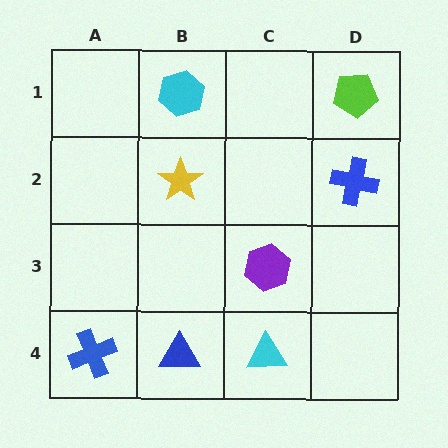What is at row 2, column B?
A yellow star.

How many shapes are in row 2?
2 shapes.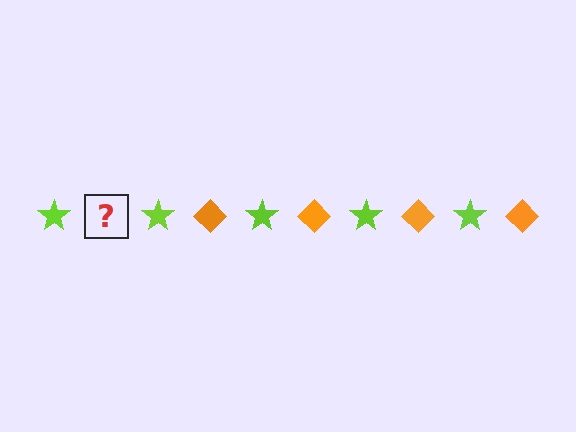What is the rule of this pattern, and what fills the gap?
The rule is that the pattern alternates between lime star and orange diamond. The gap should be filled with an orange diamond.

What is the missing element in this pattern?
The missing element is an orange diamond.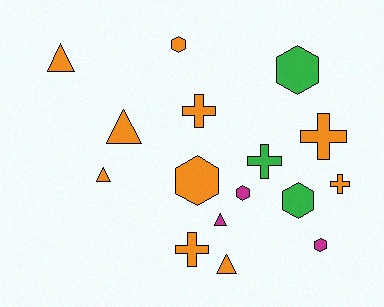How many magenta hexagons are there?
There are 2 magenta hexagons.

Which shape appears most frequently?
Hexagon, with 6 objects.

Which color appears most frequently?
Orange, with 10 objects.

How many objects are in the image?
There are 16 objects.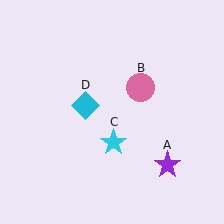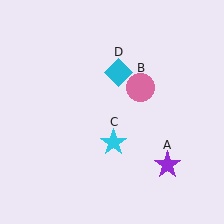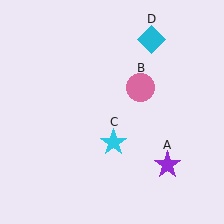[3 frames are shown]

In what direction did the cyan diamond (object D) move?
The cyan diamond (object D) moved up and to the right.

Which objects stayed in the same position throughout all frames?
Purple star (object A) and pink circle (object B) and cyan star (object C) remained stationary.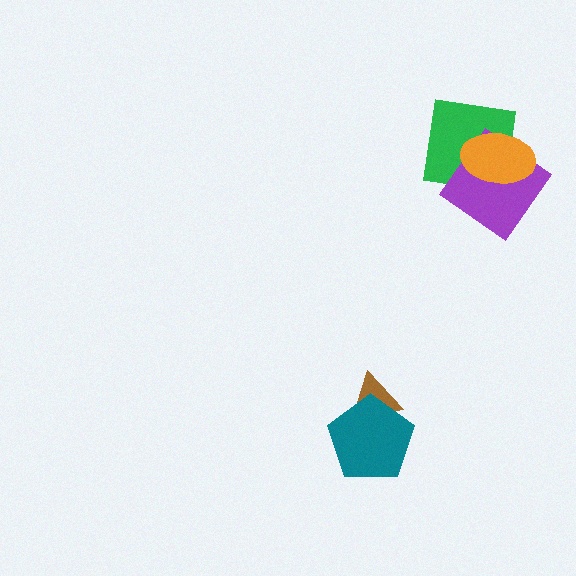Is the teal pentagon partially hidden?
No, no other shape covers it.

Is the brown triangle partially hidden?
Yes, it is partially covered by another shape.